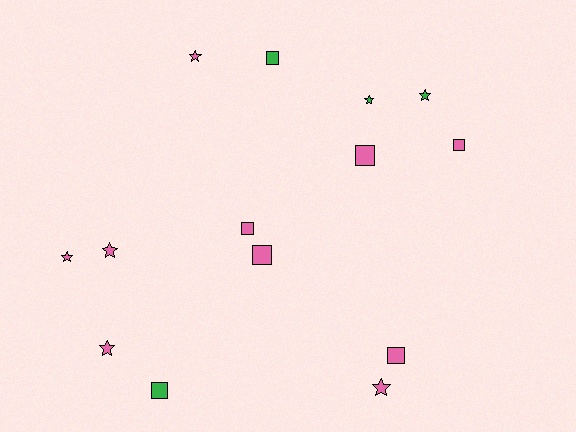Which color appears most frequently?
Pink, with 10 objects.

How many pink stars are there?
There are 5 pink stars.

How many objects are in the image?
There are 14 objects.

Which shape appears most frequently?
Square, with 7 objects.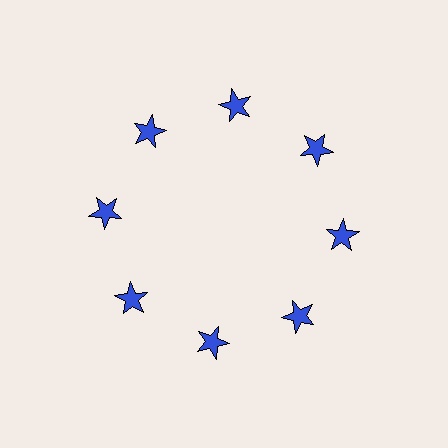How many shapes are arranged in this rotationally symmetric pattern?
There are 8 shapes, arranged in 8 groups of 1.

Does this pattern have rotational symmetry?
Yes, this pattern has 8-fold rotational symmetry. It looks the same after rotating 45 degrees around the center.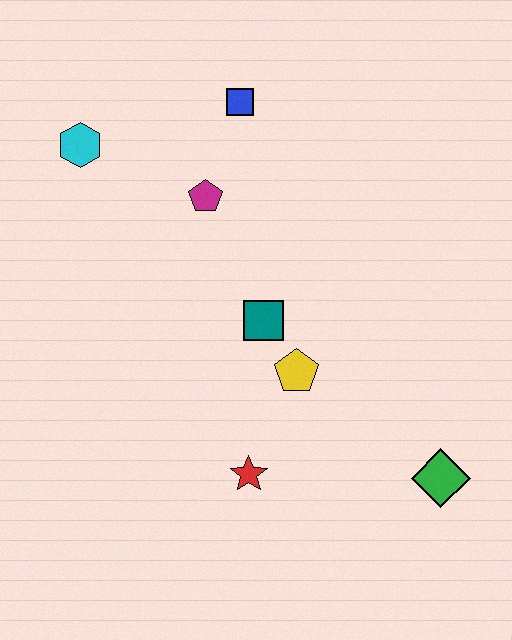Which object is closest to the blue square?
The magenta pentagon is closest to the blue square.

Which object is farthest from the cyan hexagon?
The green diamond is farthest from the cyan hexagon.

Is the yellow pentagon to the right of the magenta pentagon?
Yes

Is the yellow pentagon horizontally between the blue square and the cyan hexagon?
No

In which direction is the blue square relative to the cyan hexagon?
The blue square is to the right of the cyan hexagon.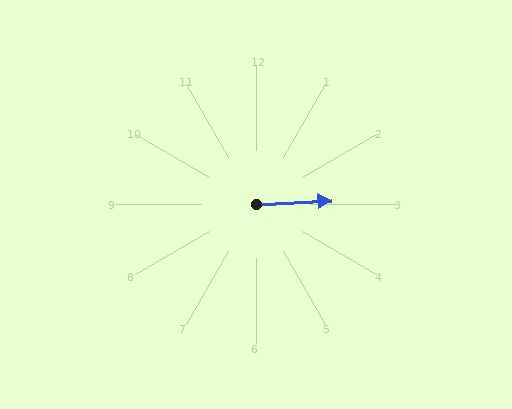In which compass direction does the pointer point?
East.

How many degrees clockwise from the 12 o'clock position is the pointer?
Approximately 87 degrees.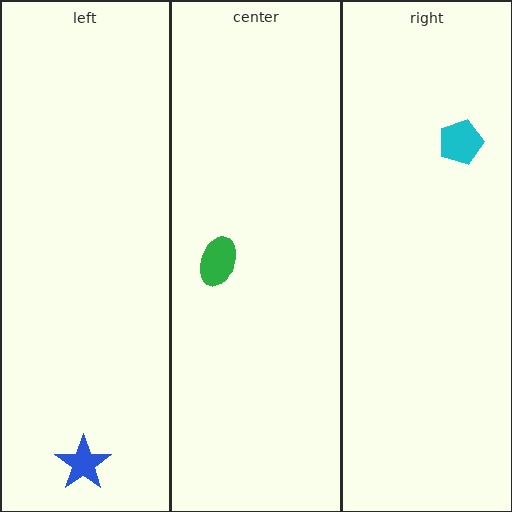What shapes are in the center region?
The green ellipse.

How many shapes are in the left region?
1.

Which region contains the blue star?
The left region.